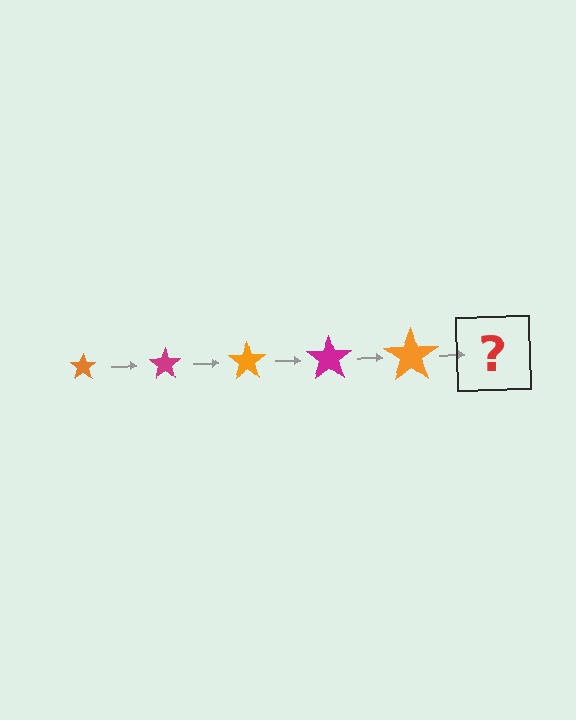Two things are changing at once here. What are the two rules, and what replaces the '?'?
The two rules are that the star grows larger each step and the color cycles through orange and magenta. The '?' should be a magenta star, larger than the previous one.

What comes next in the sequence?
The next element should be a magenta star, larger than the previous one.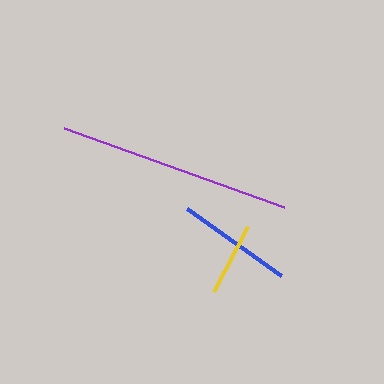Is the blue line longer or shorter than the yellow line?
The blue line is longer than the yellow line.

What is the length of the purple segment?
The purple segment is approximately 234 pixels long.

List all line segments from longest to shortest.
From longest to shortest: purple, blue, yellow.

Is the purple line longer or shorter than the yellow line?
The purple line is longer than the yellow line.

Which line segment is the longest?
The purple line is the longest at approximately 234 pixels.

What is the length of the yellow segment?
The yellow segment is approximately 73 pixels long.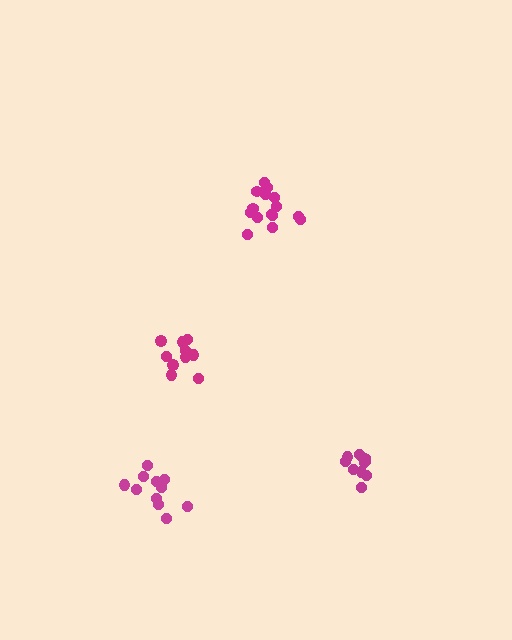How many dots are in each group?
Group 1: 11 dots, Group 2: 11 dots, Group 3: 16 dots, Group 4: 11 dots (49 total).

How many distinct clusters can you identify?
There are 4 distinct clusters.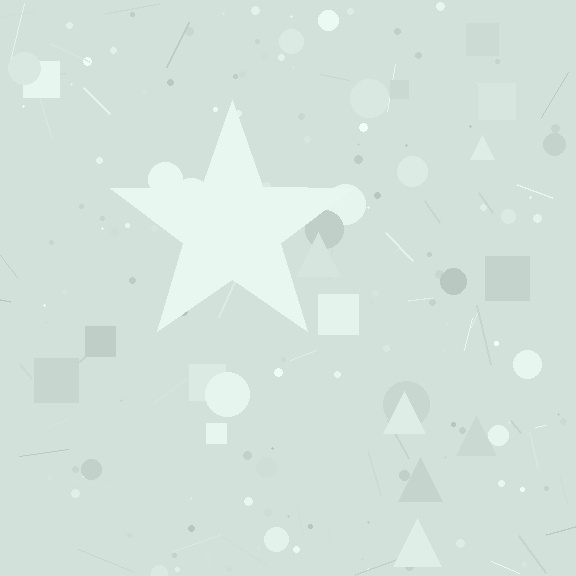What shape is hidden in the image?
A star is hidden in the image.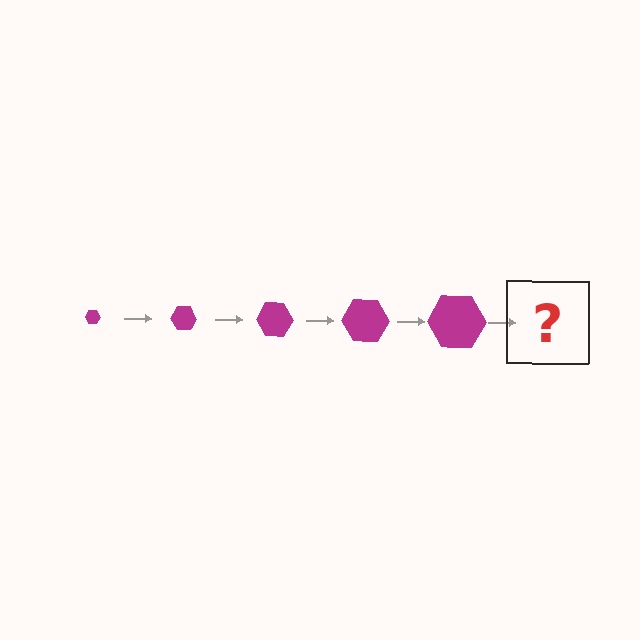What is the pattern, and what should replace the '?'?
The pattern is that the hexagon gets progressively larger each step. The '?' should be a magenta hexagon, larger than the previous one.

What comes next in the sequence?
The next element should be a magenta hexagon, larger than the previous one.